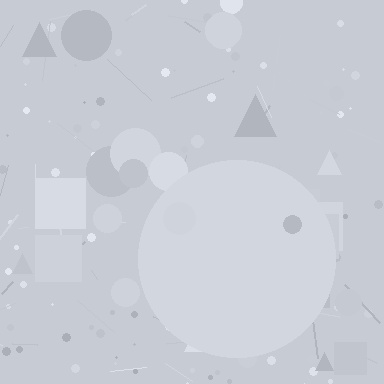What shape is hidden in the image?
A circle is hidden in the image.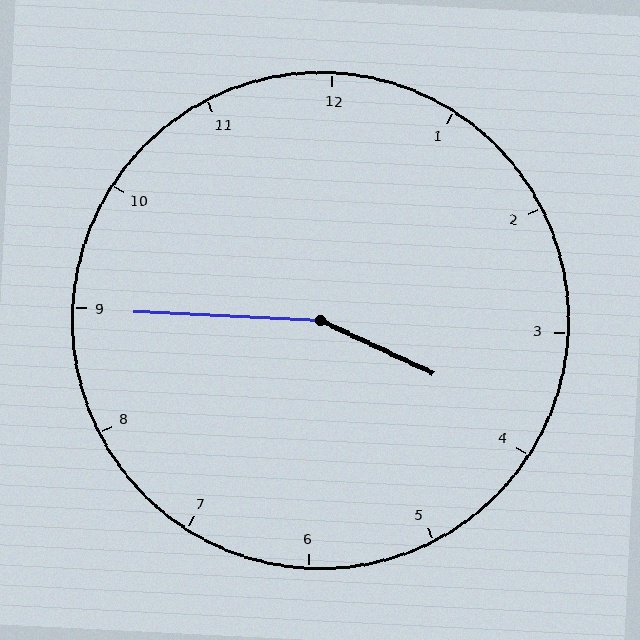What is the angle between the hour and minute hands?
Approximately 158 degrees.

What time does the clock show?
3:45.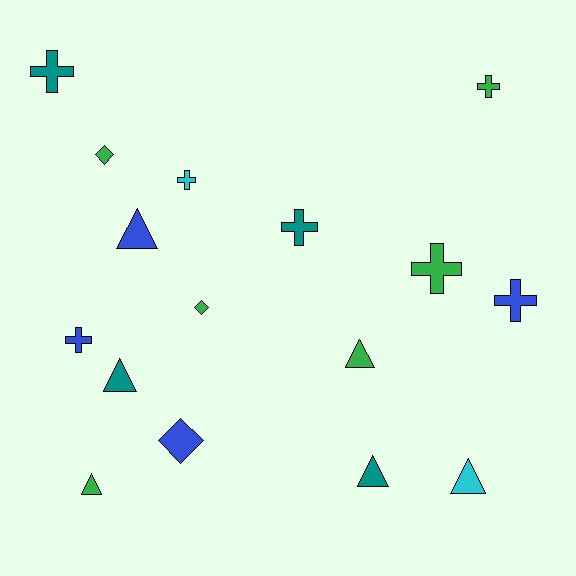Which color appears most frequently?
Green, with 6 objects.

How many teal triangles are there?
There are 2 teal triangles.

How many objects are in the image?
There are 16 objects.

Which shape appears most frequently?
Cross, with 7 objects.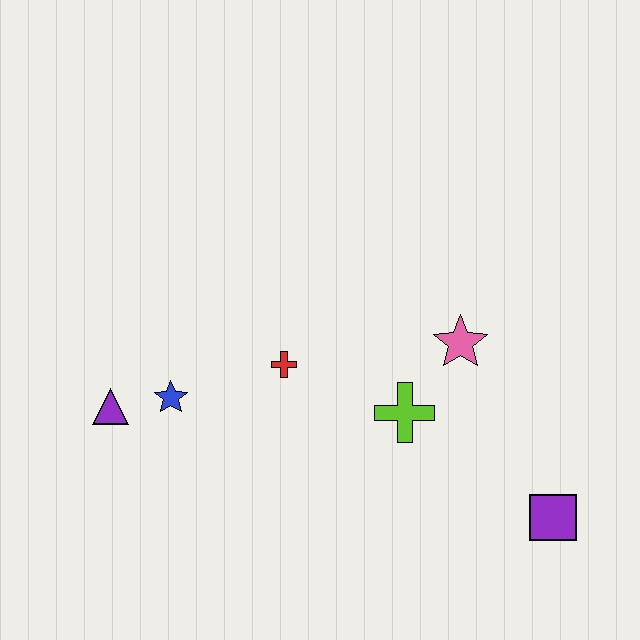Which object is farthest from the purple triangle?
The purple square is farthest from the purple triangle.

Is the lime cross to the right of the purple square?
No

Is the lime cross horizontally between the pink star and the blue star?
Yes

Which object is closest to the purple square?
The lime cross is closest to the purple square.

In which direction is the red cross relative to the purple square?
The red cross is to the left of the purple square.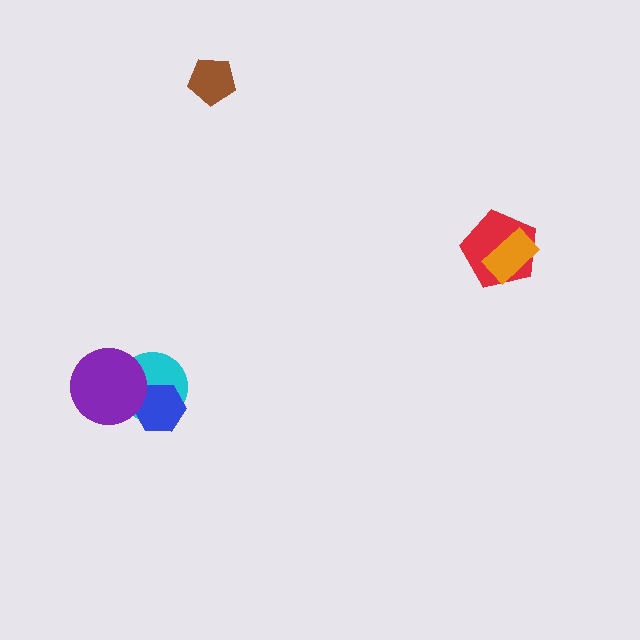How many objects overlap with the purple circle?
2 objects overlap with the purple circle.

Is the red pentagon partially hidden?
Yes, it is partially covered by another shape.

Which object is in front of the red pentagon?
The orange rectangle is in front of the red pentagon.